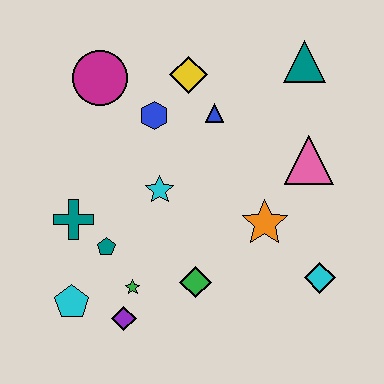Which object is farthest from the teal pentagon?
The teal triangle is farthest from the teal pentagon.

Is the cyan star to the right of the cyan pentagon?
Yes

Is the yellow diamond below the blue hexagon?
No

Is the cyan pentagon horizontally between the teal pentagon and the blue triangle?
No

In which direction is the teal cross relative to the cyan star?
The teal cross is to the left of the cyan star.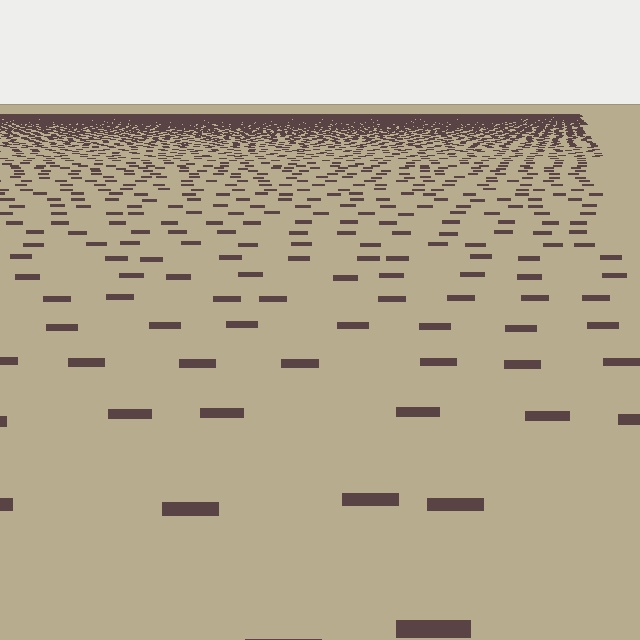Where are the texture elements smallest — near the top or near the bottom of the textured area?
Near the top.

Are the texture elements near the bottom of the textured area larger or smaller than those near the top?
Larger. Near the bottom, elements are closer to the viewer and appear at a bigger on-screen size.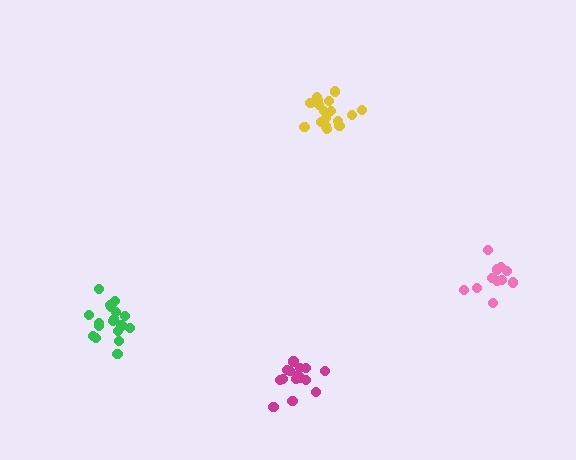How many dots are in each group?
Group 1: 13 dots, Group 2: 18 dots, Group 3: 18 dots, Group 4: 15 dots (64 total).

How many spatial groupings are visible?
There are 4 spatial groupings.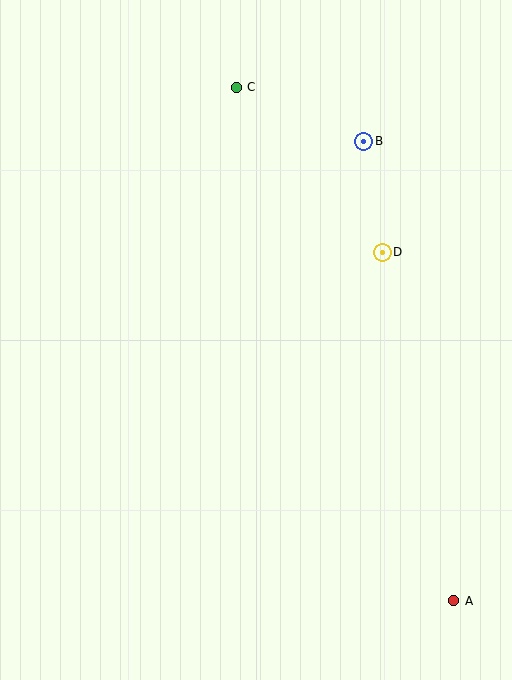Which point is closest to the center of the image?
Point D at (382, 252) is closest to the center.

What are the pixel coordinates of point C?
Point C is at (236, 87).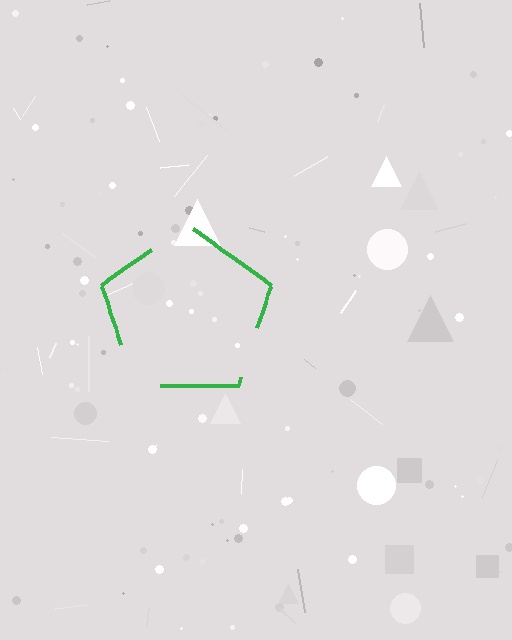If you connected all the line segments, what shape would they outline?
They would outline a pentagon.